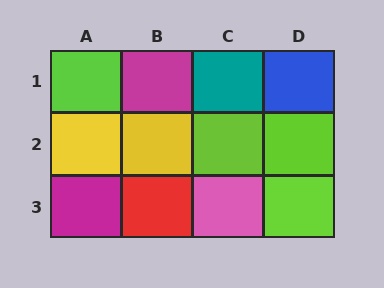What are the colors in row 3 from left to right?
Magenta, red, pink, lime.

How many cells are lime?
4 cells are lime.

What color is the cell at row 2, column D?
Lime.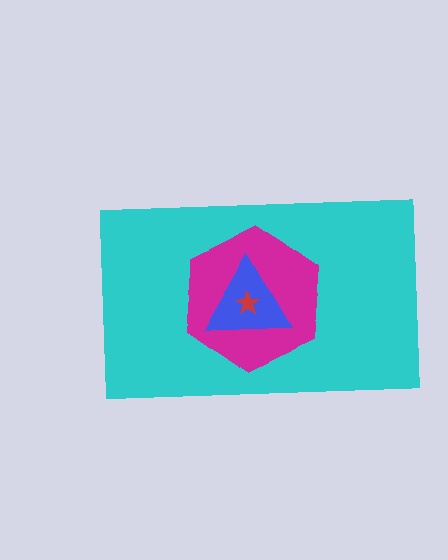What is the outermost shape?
The cyan rectangle.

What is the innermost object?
The red star.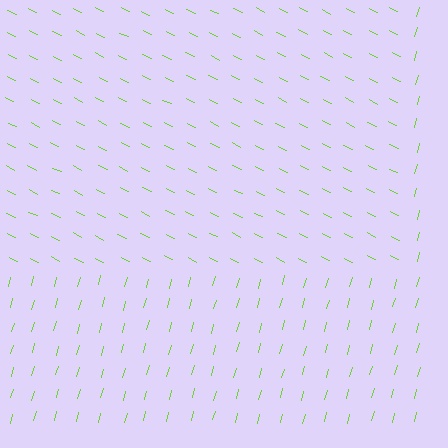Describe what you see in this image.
The image is filled with small lime line segments. A rectangle region in the image has lines oriented differently from the surrounding lines, creating a visible texture boundary.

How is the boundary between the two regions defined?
The boundary is defined purely by a change in line orientation (approximately 79 degrees difference). All lines are the same color and thickness.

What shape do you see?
I see a rectangle.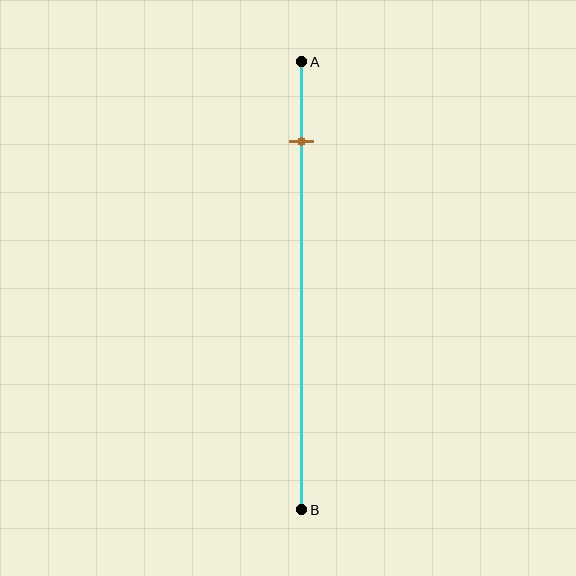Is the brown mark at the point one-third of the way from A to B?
No, the mark is at about 20% from A, not at the 33% one-third point.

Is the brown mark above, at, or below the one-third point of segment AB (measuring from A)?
The brown mark is above the one-third point of segment AB.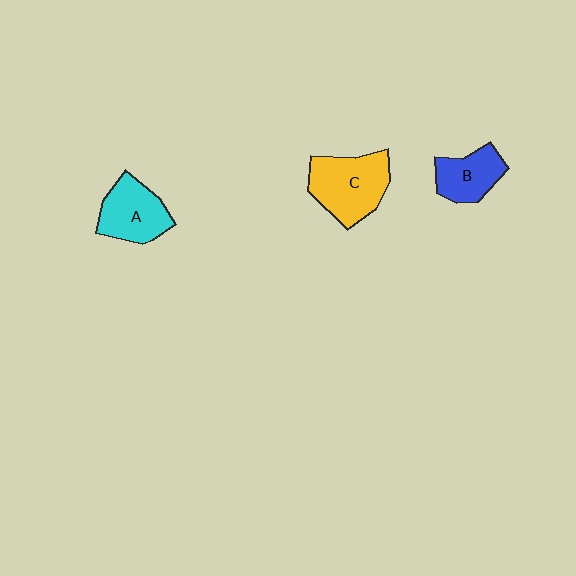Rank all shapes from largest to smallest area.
From largest to smallest: C (yellow), A (cyan), B (blue).